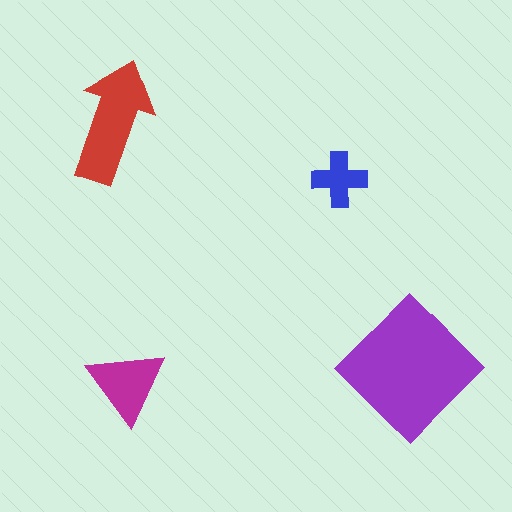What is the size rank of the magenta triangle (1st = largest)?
3rd.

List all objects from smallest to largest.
The blue cross, the magenta triangle, the red arrow, the purple diamond.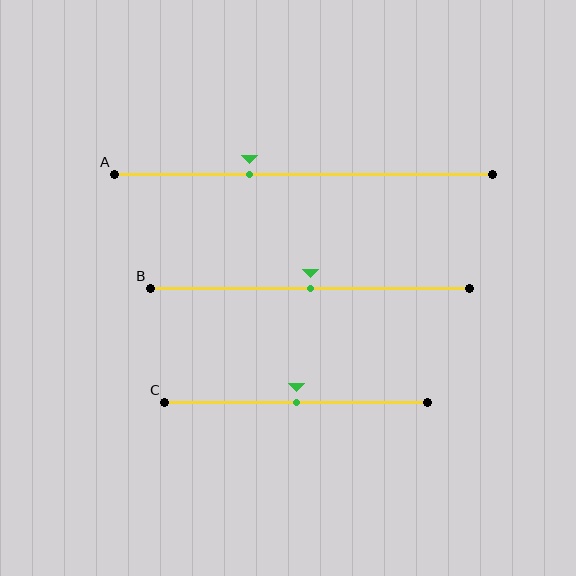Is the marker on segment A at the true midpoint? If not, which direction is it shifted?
No, the marker on segment A is shifted to the left by about 14% of the segment length.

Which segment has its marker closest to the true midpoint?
Segment B has its marker closest to the true midpoint.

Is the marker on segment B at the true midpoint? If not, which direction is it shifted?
Yes, the marker on segment B is at the true midpoint.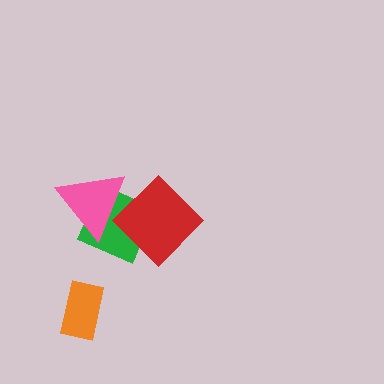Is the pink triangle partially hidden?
Yes, it is partially covered by another shape.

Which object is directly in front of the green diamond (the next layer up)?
The pink triangle is directly in front of the green diamond.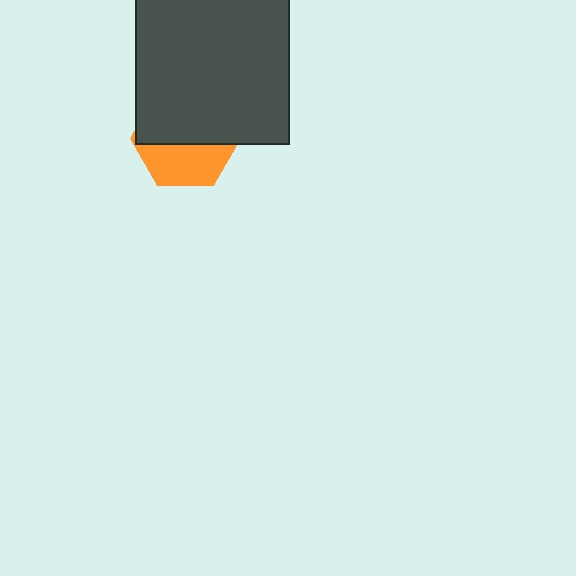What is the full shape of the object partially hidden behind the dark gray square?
The partially hidden object is an orange hexagon.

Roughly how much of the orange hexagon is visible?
A small part of it is visible (roughly 40%).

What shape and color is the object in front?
The object in front is a dark gray square.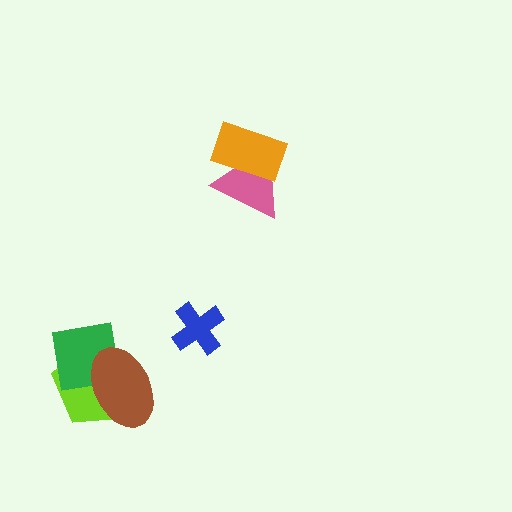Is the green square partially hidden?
Yes, it is partially covered by another shape.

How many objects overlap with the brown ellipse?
2 objects overlap with the brown ellipse.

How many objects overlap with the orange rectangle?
1 object overlaps with the orange rectangle.